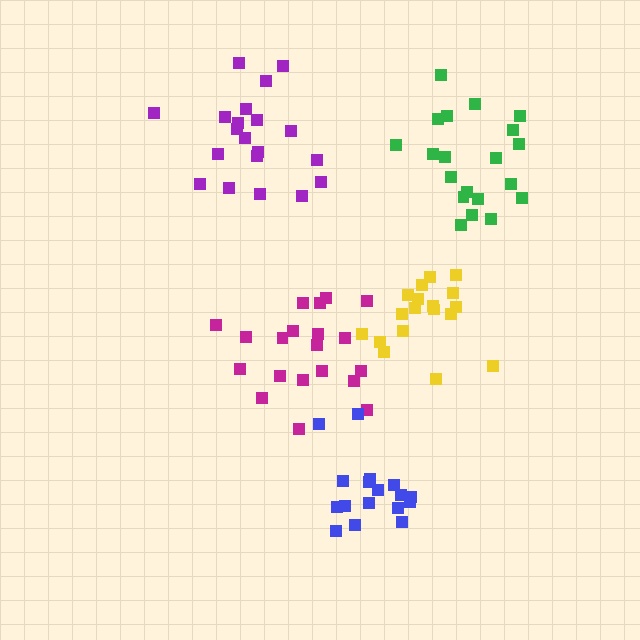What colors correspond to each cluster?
The clusters are colored: magenta, green, purple, blue, yellow.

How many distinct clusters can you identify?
There are 5 distinct clusters.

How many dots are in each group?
Group 1: 20 dots, Group 2: 20 dots, Group 3: 20 dots, Group 4: 17 dots, Group 5: 18 dots (95 total).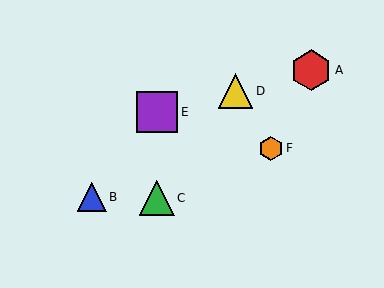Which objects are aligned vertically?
Objects C, E are aligned vertically.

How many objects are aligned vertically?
2 objects (C, E) are aligned vertically.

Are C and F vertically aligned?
No, C is at x≈157 and F is at x≈271.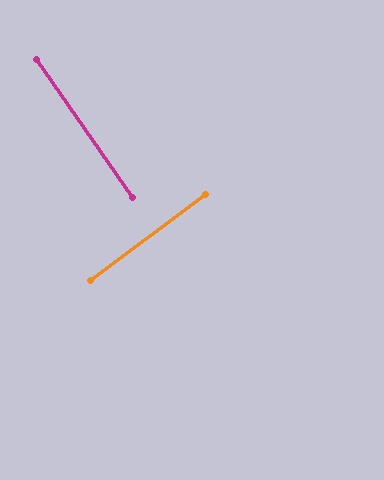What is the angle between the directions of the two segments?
Approximately 88 degrees.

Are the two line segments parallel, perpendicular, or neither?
Perpendicular — they meet at approximately 88°.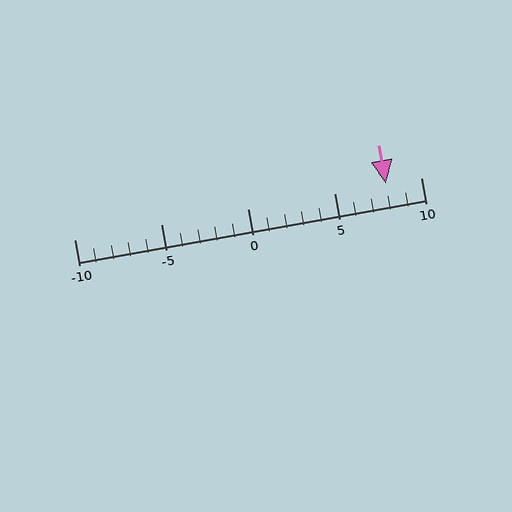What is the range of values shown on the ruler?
The ruler shows values from -10 to 10.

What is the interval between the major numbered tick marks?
The major tick marks are spaced 5 units apart.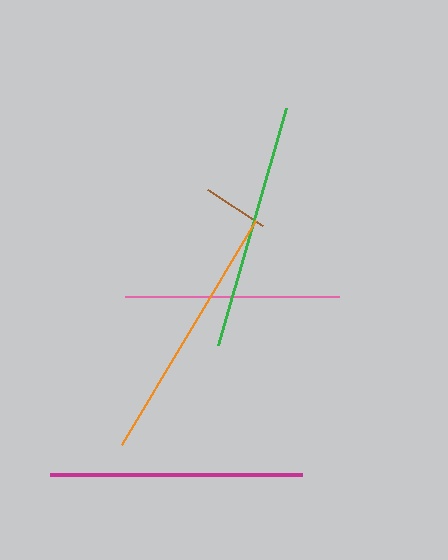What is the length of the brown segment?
The brown segment is approximately 65 pixels long.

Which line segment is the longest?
The orange line is the longest at approximately 261 pixels.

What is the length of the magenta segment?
The magenta segment is approximately 252 pixels long.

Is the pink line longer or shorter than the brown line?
The pink line is longer than the brown line.